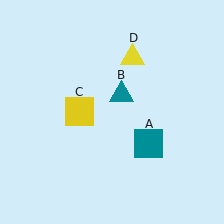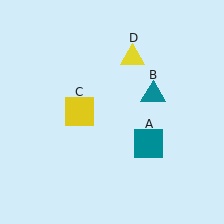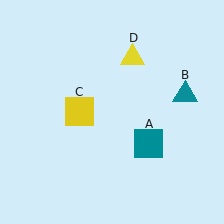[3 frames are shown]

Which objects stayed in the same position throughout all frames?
Teal square (object A) and yellow square (object C) and yellow triangle (object D) remained stationary.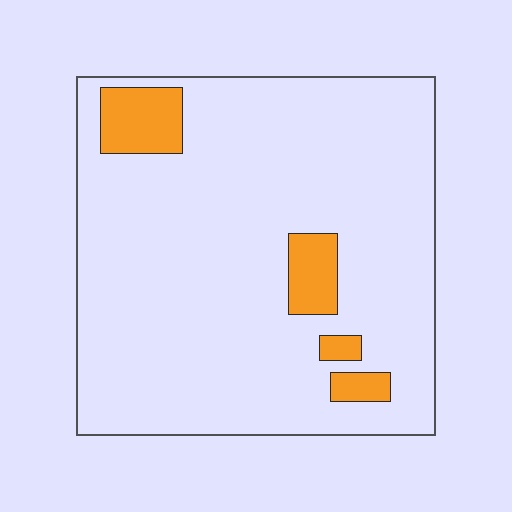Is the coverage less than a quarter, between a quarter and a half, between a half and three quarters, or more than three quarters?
Less than a quarter.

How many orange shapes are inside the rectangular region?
4.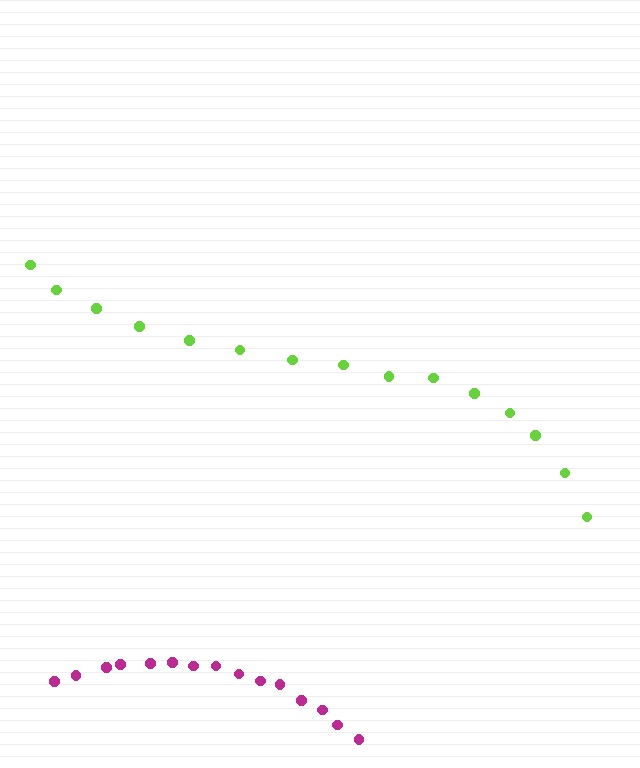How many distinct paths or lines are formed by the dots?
There are 2 distinct paths.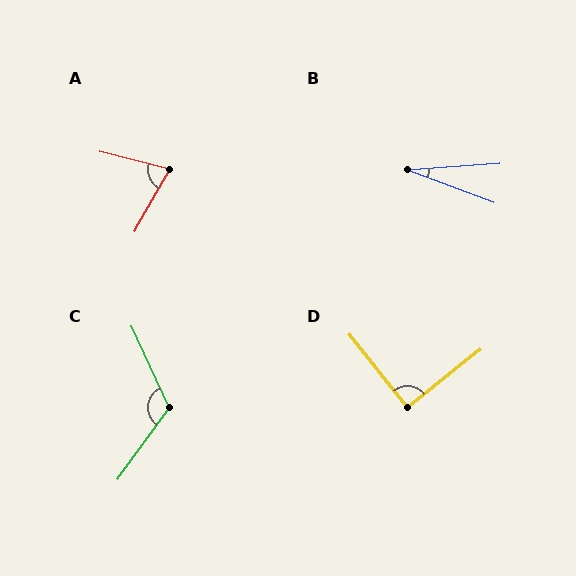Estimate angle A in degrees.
Approximately 75 degrees.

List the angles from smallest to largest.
B (25°), A (75°), D (89°), C (119°).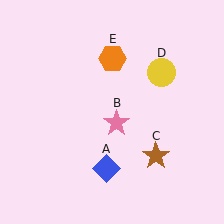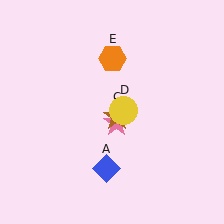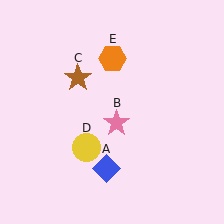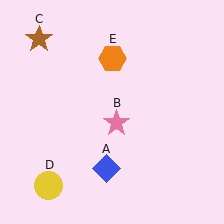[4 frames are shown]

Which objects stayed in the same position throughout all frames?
Blue diamond (object A) and pink star (object B) and orange hexagon (object E) remained stationary.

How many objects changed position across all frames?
2 objects changed position: brown star (object C), yellow circle (object D).